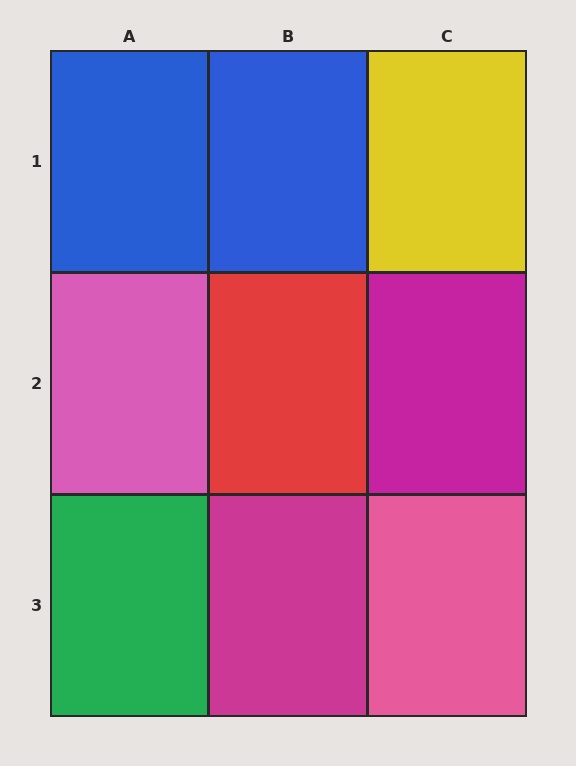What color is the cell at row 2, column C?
Magenta.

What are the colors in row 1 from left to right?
Blue, blue, yellow.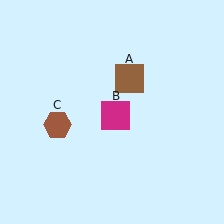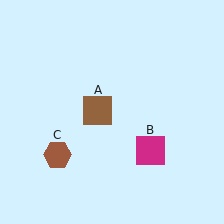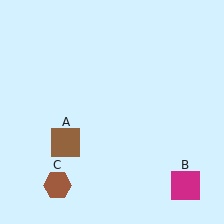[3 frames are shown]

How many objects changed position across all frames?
3 objects changed position: brown square (object A), magenta square (object B), brown hexagon (object C).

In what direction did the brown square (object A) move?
The brown square (object A) moved down and to the left.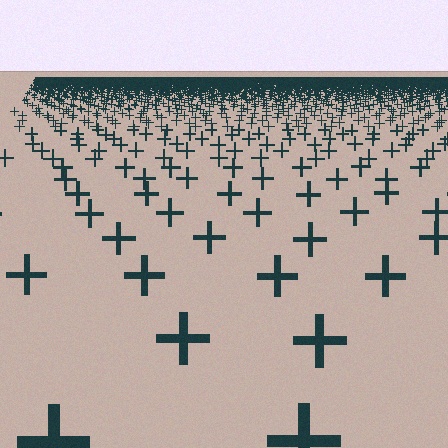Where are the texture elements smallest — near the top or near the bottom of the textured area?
Near the top.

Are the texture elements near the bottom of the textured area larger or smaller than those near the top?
Larger. Near the bottom, elements are closer to the viewer and appear at a bigger on-screen size.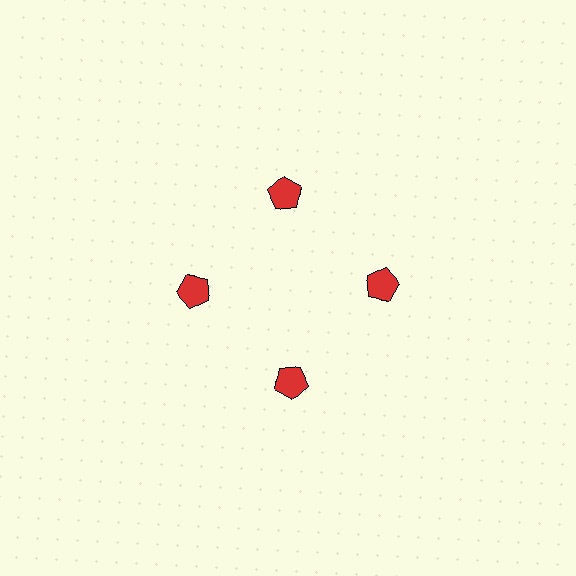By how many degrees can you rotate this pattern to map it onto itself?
The pattern maps onto itself every 90 degrees of rotation.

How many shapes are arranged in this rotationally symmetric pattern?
There are 4 shapes, arranged in 4 groups of 1.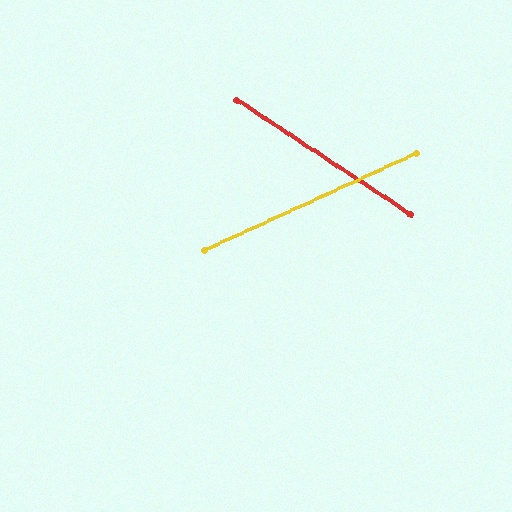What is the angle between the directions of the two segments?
Approximately 58 degrees.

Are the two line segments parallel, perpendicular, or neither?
Neither parallel nor perpendicular — they differ by about 58°.